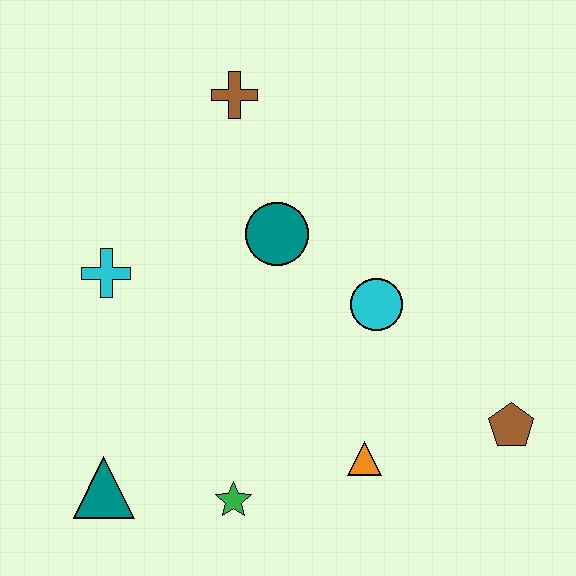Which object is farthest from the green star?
The brown cross is farthest from the green star.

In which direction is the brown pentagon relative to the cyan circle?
The brown pentagon is to the right of the cyan circle.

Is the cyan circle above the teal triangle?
Yes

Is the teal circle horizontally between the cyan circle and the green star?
Yes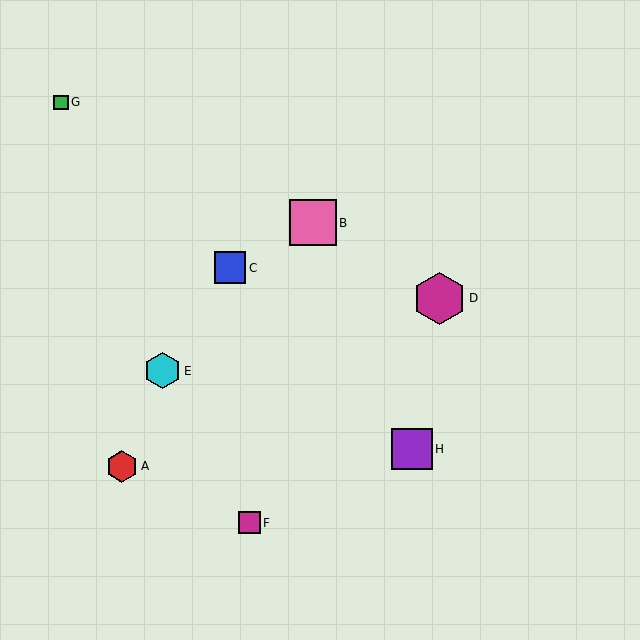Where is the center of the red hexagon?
The center of the red hexagon is at (122, 466).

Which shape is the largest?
The magenta hexagon (labeled D) is the largest.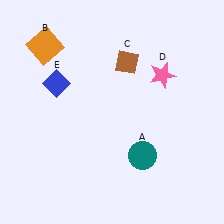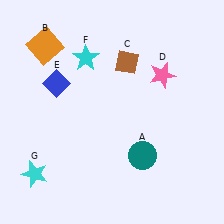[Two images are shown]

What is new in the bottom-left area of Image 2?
A cyan star (G) was added in the bottom-left area of Image 2.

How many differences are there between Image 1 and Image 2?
There are 2 differences between the two images.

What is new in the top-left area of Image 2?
A cyan star (F) was added in the top-left area of Image 2.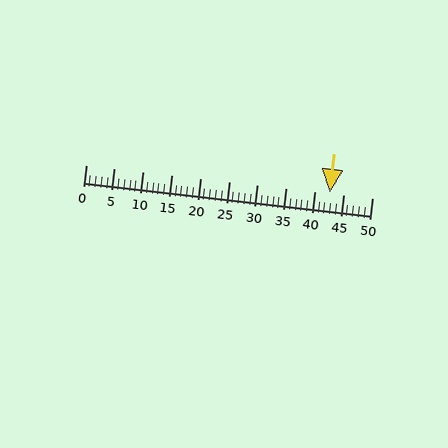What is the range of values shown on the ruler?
The ruler shows values from 0 to 50.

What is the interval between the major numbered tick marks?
The major tick marks are spaced 5 units apart.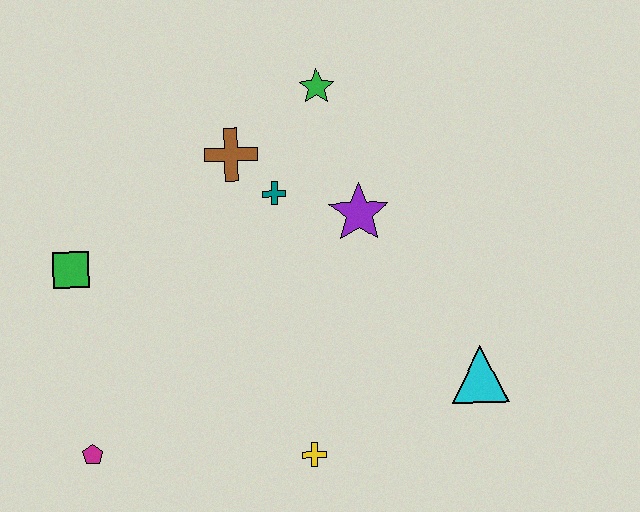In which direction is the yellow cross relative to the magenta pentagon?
The yellow cross is to the right of the magenta pentagon.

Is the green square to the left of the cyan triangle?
Yes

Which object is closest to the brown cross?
The teal cross is closest to the brown cross.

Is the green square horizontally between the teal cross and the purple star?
No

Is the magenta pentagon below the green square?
Yes